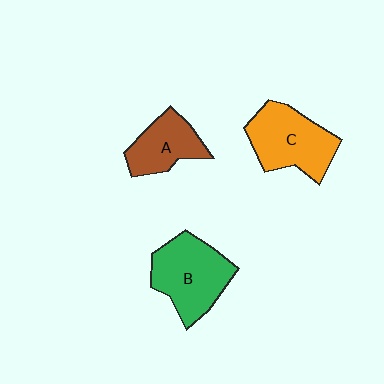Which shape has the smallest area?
Shape A (brown).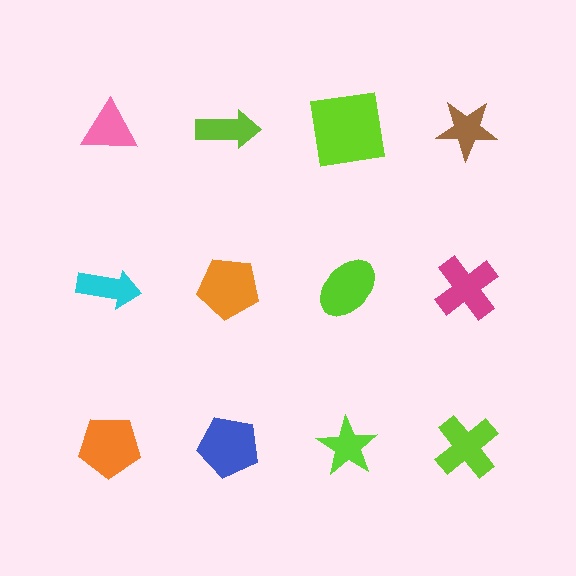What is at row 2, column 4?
A magenta cross.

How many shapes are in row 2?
4 shapes.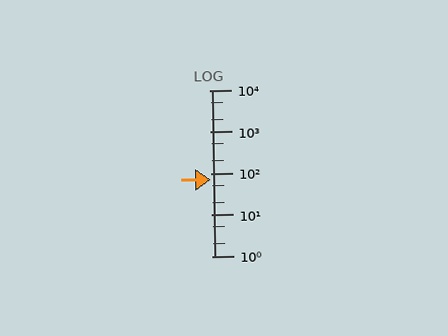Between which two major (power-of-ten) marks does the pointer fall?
The pointer is between 10 and 100.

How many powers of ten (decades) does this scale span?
The scale spans 4 decades, from 1 to 10000.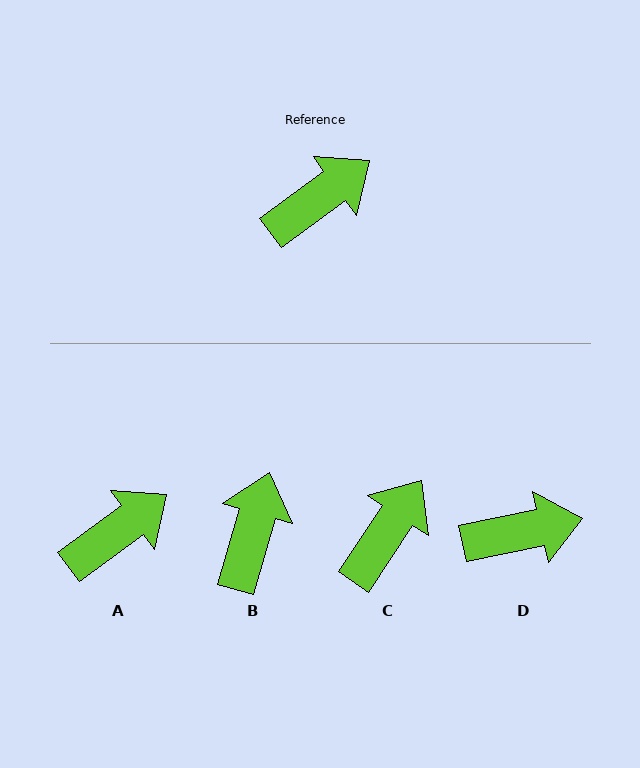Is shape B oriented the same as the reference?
No, it is off by about 38 degrees.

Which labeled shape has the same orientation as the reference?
A.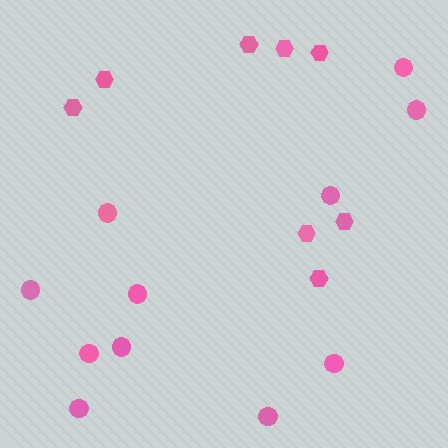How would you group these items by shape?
There are 2 groups: one group of circles (11) and one group of hexagons (8).